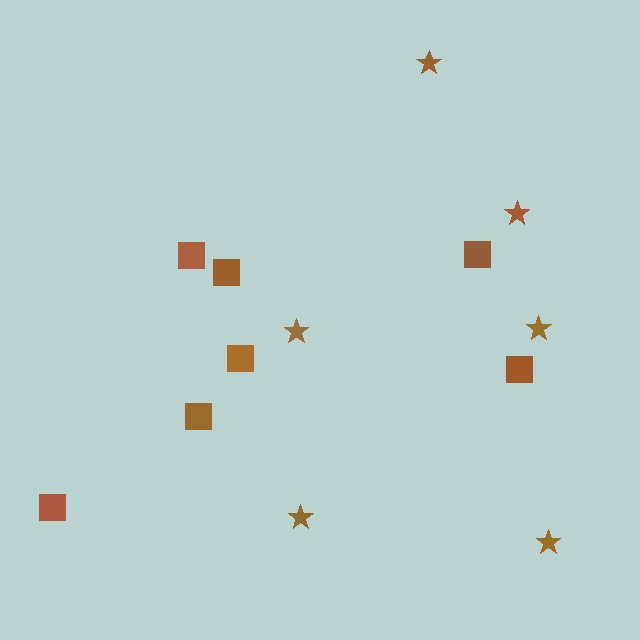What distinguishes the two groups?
There are 2 groups: one group of squares (7) and one group of stars (6).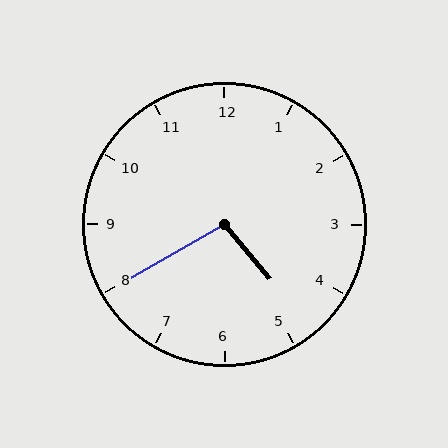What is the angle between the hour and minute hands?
Approximately 100 degrees.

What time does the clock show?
4:40.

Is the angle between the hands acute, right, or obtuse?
It is obtuse.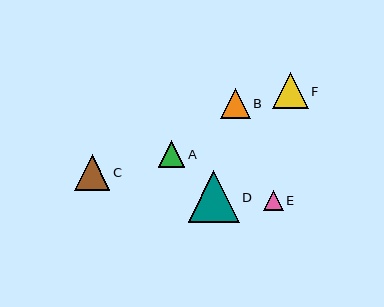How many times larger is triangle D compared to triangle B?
Triangle D is approximately 1.7 times the size of triangle B.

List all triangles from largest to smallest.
From largest to smallest: D, F, C, B, A, E.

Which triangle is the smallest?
Triangle E is the smallest with a size of approximately 20 pixels.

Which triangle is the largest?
Triangle D is the largest with a size of approximately 51 pixels.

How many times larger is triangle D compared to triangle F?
Triangle D is approximately 1.4 times the size of triangle F.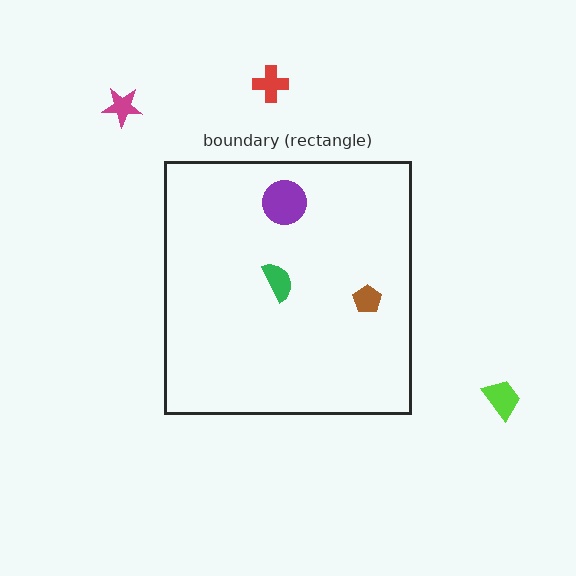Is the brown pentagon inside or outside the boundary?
Inside.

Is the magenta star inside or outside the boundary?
Outside.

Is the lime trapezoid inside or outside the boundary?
Outside.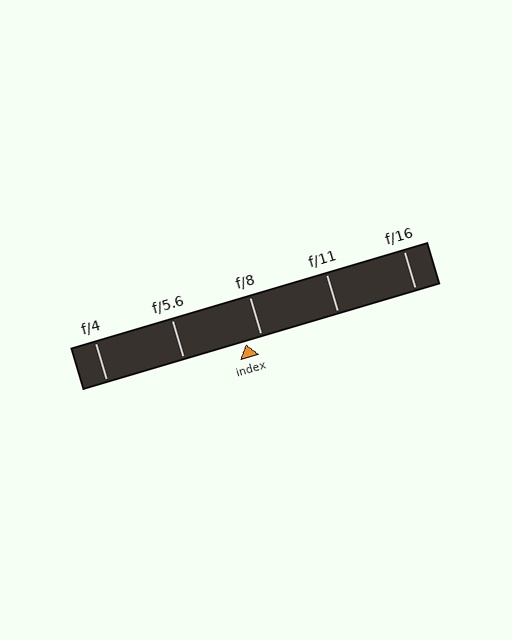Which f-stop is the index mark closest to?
The index mark is closest to f/8.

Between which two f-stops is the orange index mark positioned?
The index mark is between f/5.6 and f/8.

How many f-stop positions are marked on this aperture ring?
There are 5 f-stop positions marked.